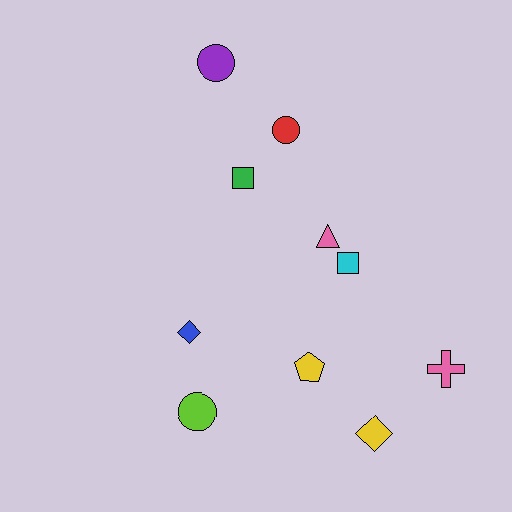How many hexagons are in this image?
There are no hexagons.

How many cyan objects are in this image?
There is 1 cyan object.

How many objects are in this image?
There are 10 objects.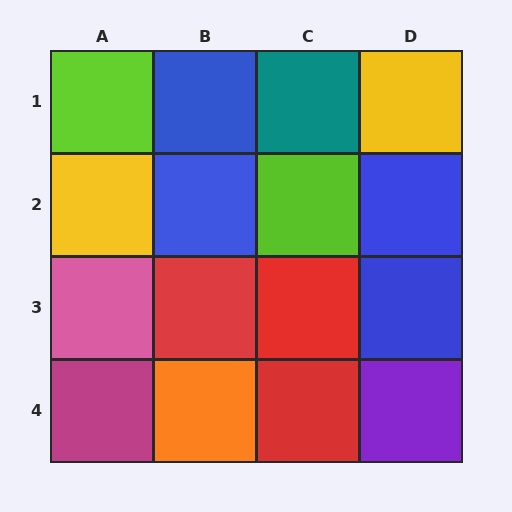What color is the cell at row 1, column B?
Blue.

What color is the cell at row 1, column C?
Teal.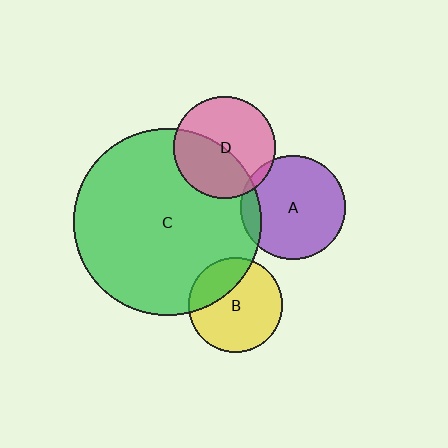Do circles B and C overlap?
Yes.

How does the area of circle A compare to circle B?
Approximately 1.2 times.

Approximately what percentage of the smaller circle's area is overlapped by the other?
Approximately 30%.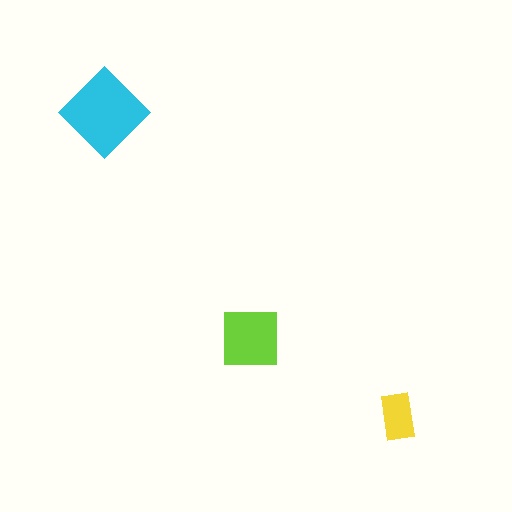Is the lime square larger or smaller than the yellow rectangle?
Larger.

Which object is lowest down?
The yellow rectangle is bottommost.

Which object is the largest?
The cyan diamond.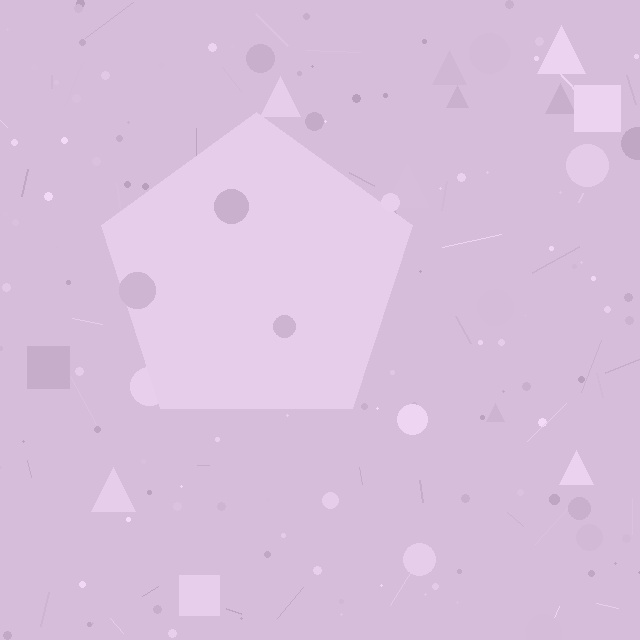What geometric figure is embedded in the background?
A pentagon is embedded in the background.